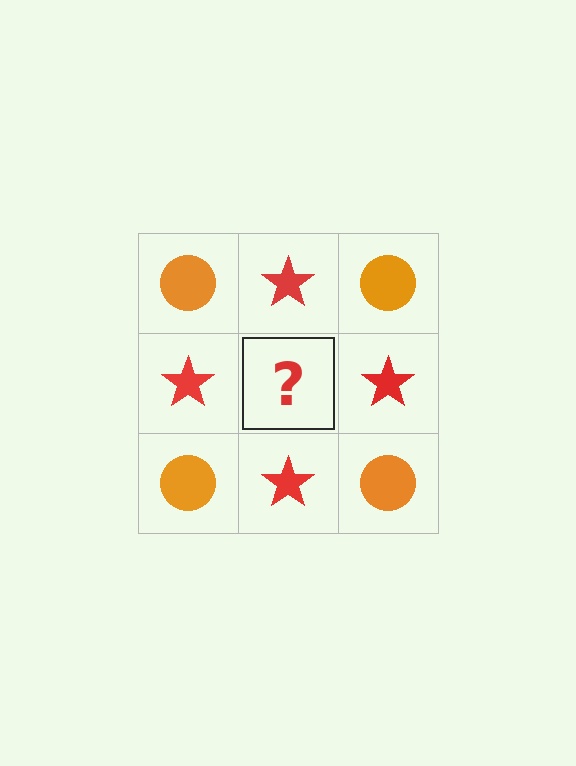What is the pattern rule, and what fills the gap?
The rule is that it alternates orange circle and red star in a checkerboard pattern. The gap should be filled with an orange circle.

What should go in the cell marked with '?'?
The missing cell should contain an orange circle.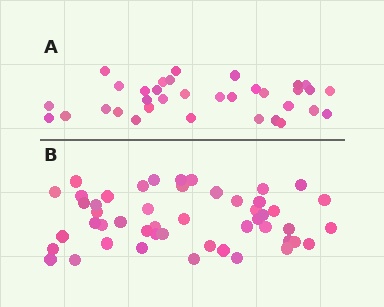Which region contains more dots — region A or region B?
Region B (the bottom region) has more dots.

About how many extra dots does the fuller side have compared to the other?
Region B has approximately 15 more dots than region A.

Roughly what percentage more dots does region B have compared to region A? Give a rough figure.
About 45% more.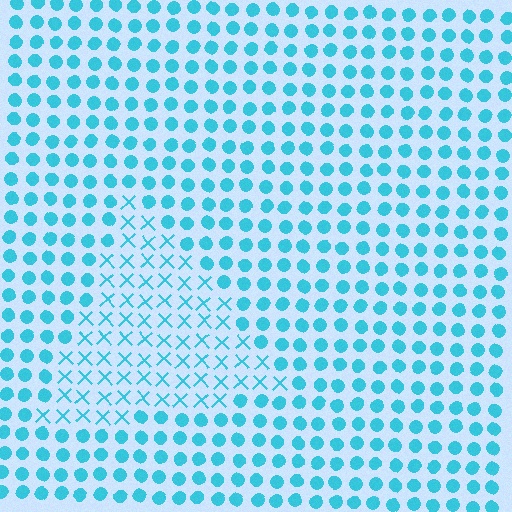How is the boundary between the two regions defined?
The boundary is defined by a change in element shape: X marks inside vs. circles outside. All elements share the same color and spacing.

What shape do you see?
I see a triangle.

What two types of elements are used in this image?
The image uses X marks inside the triangle region and circles outside it.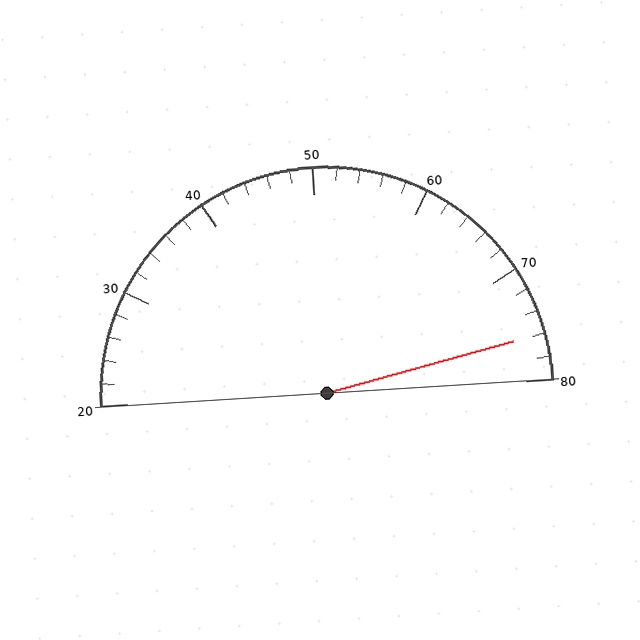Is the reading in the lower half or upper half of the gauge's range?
The reading is in the upper half of the range (20 to 80).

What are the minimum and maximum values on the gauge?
The gauge ranges from 20 to 80.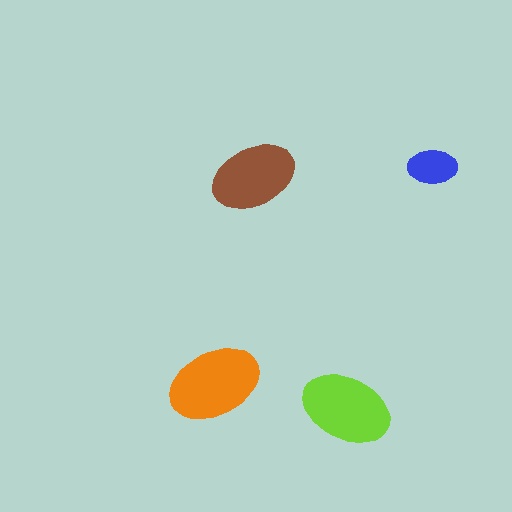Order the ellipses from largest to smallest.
the orange one, the lime one, the brown one, the blue one.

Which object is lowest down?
The lime ellipse is bottommost.